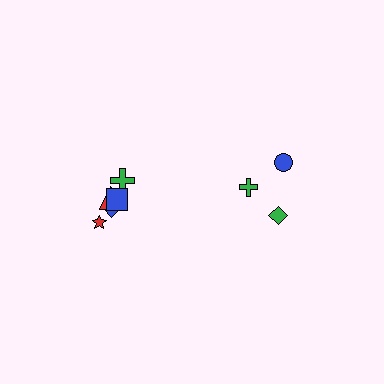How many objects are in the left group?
There are 5 objects.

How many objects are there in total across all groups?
There are 8 objects.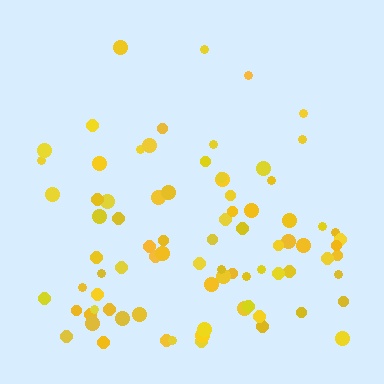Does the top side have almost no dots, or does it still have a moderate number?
Still a moderate number, just noticeably fewer than the bottom.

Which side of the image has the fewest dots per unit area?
The top.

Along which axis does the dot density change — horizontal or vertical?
Vertical.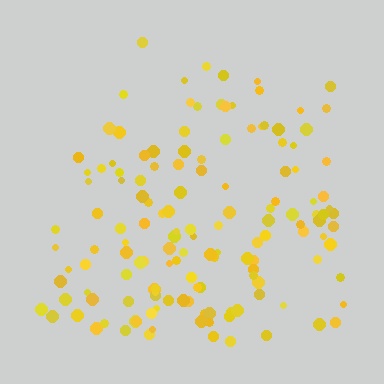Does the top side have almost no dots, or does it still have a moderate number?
Still a moderate number, just noticeably fewer than the bottom.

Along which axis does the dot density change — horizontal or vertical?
Vertical.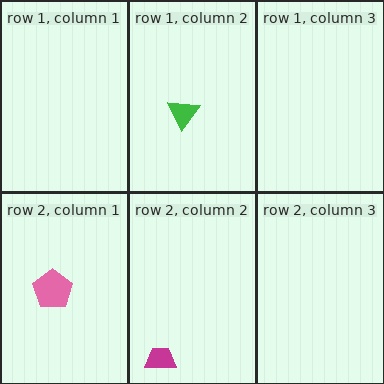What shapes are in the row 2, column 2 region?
The magenta trapezoid.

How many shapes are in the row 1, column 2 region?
1.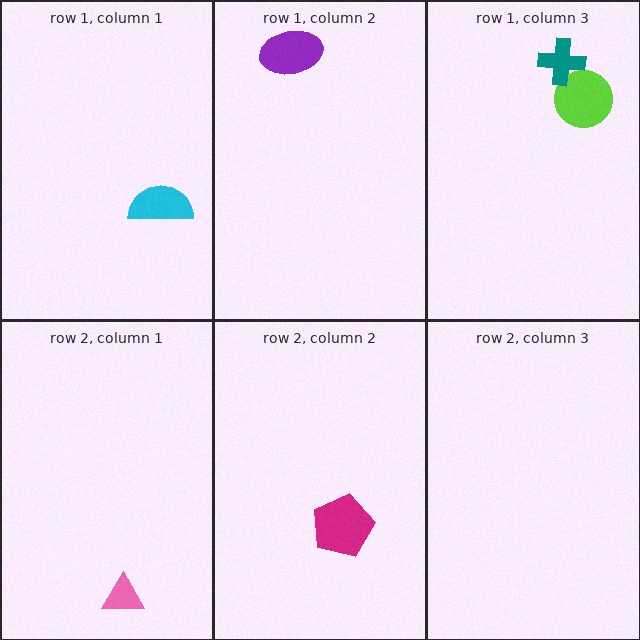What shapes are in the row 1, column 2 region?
The purple ellipse.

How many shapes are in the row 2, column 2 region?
1.